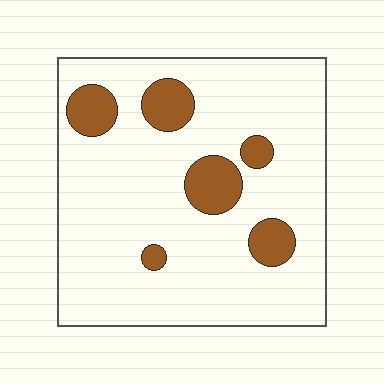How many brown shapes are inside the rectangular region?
6.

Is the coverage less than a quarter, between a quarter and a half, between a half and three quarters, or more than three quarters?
Less than a quarter.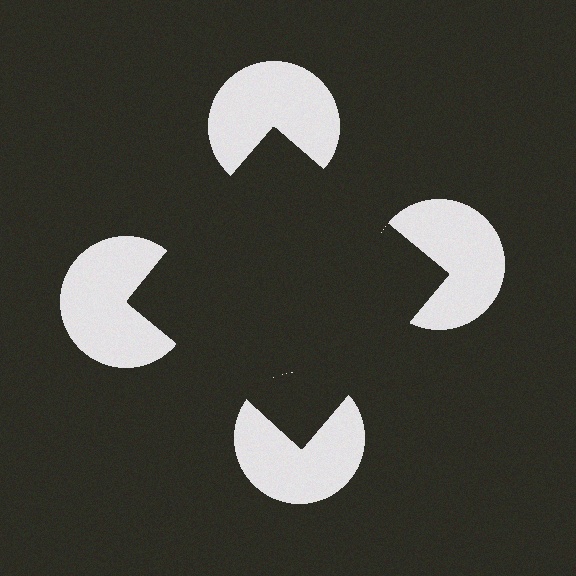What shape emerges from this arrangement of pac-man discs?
An illusory square — its edges are inferred from the aligned wedge cuts in the pac-man discs, not physically drawn.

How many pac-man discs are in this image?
There are 4 — one at each vertex of the illusory square.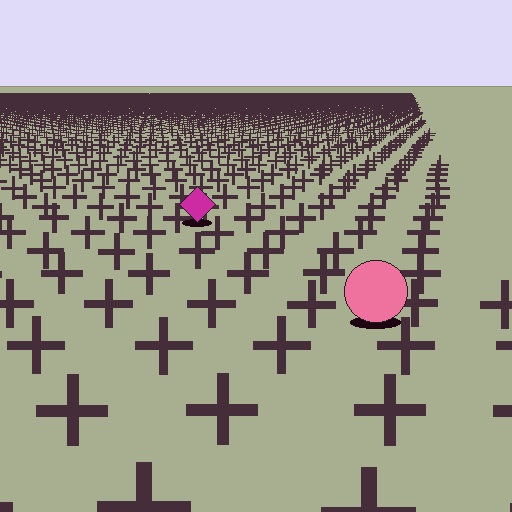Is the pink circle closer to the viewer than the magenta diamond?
Yes. The pink circle is closer — you can tell from the texture gradient: the ground texture is coarser near it.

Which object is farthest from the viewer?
The magenta diamond is farthest from the viewer. It appears smaller and the ground texture around it is denser.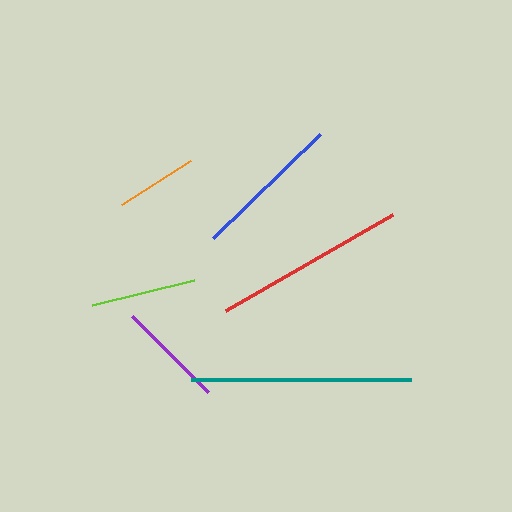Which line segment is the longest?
The teal line is the longest at approximately 220 pixels.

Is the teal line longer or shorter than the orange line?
The teal line is longer than the orange line.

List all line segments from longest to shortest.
From longest to shortest: teal, red, blue, purple, lime, orange.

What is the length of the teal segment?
The teal segment is approximately 220 pixels long.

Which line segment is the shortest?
The orange line is the shortest at approximately 82 pixels.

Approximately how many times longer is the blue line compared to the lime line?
The blue line is approximately 1.4 times the length of the lime line.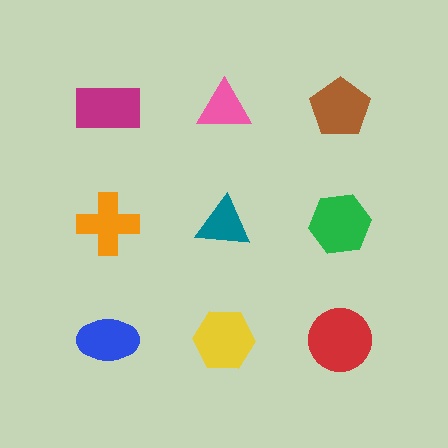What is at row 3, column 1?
A blue ellipse.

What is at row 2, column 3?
A green hexagon.